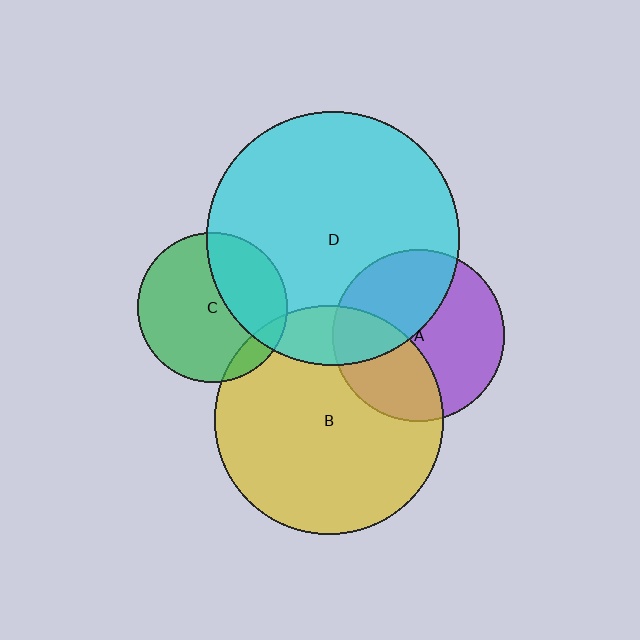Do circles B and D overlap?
Yes.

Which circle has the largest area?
Circle D (cyan).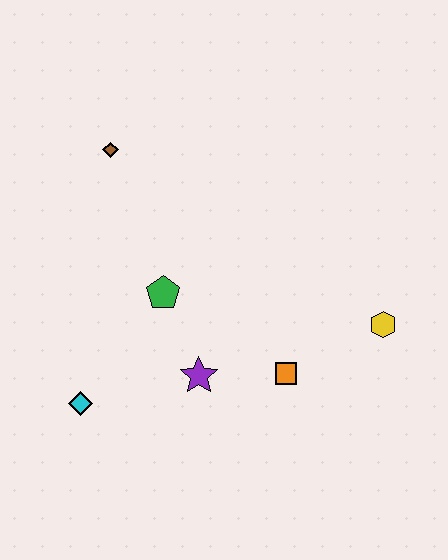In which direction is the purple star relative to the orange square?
The purple star is to the left of the orange square.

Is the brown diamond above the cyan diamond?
Yes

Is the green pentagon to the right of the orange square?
No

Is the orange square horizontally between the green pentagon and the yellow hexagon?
Yes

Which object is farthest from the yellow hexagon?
The brown diamond is farthest from the yellow hexagon.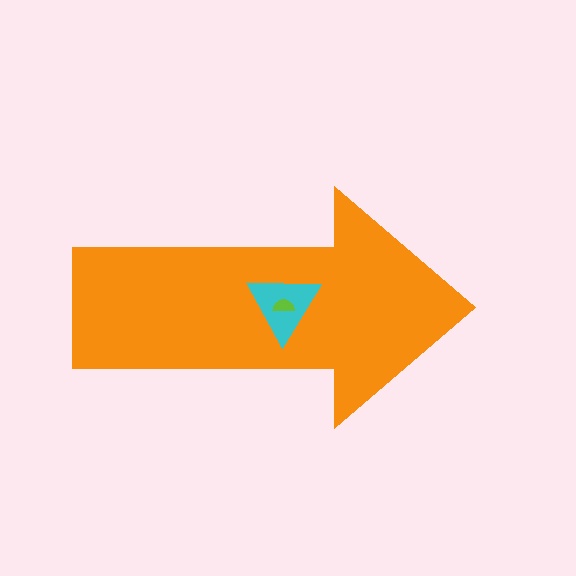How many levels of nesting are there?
3.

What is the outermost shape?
The orange arrow.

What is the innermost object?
The lime semicircle.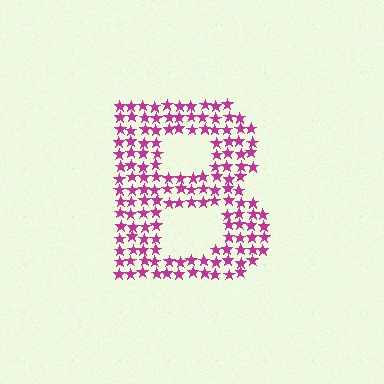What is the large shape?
The large shape is the letter B.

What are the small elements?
The small elements are stars.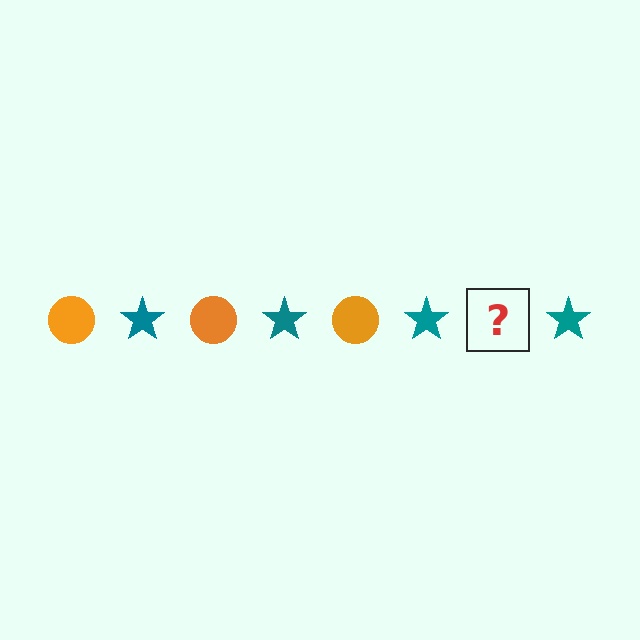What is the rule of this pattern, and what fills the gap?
The rule is that the pattern alternates between orange circle and teal star. The gap should be filled with an orange circle.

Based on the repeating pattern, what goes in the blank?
The blank should be an orange circle.